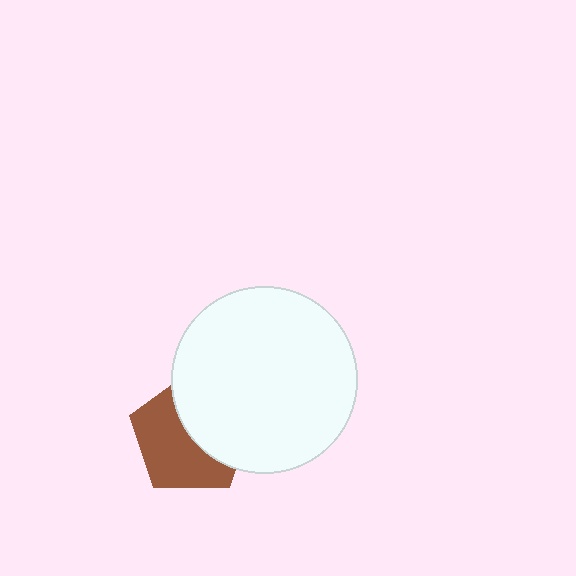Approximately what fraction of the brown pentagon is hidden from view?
Roughly 46% of the brown pentagon is hidden behind the white circle.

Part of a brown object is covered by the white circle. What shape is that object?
It is a pentagon.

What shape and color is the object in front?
The object in front is a white circle.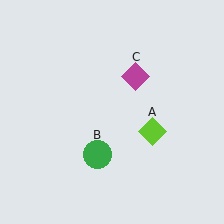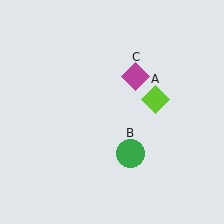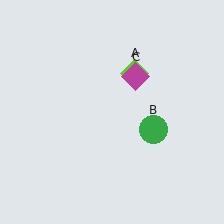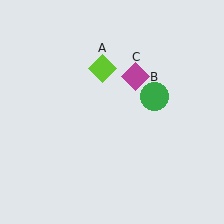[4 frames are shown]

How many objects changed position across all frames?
2 objects changed position: lime diamond (object A), green circle (object B).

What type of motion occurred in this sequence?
The lime diamond (object A), green circle (object B) rotated counterclockwise around the center of the scene.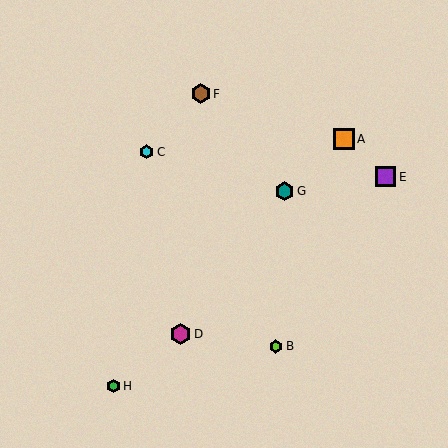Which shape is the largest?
The magenta hexagon (labeled D) is the largest.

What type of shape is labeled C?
Shape C is a cyan hexagon.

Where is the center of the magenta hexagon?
The center of the magenta hexagon is at (180, 334).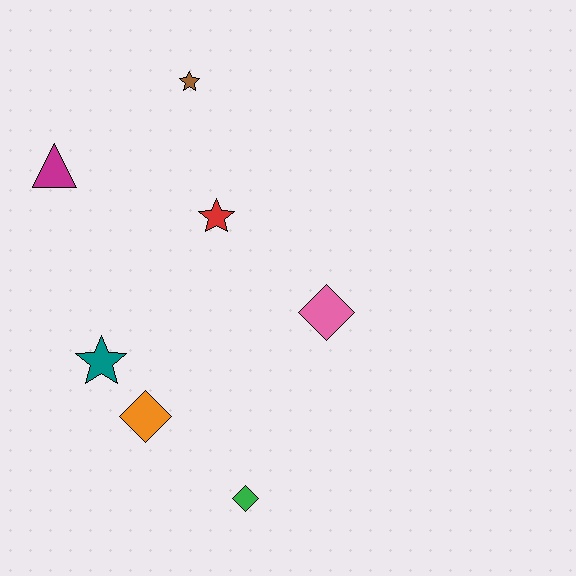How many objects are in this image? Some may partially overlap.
There are 7 objects.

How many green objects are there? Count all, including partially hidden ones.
There is 1 green object.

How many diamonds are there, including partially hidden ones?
There are 3 diamonds.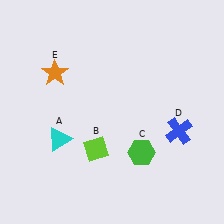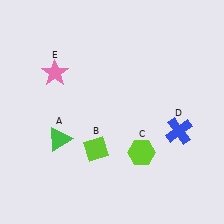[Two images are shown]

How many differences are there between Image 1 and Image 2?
There are 3 differences between the two images.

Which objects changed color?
A changed from cyan to green. C changed from green to lime. E changed from orange to pink.